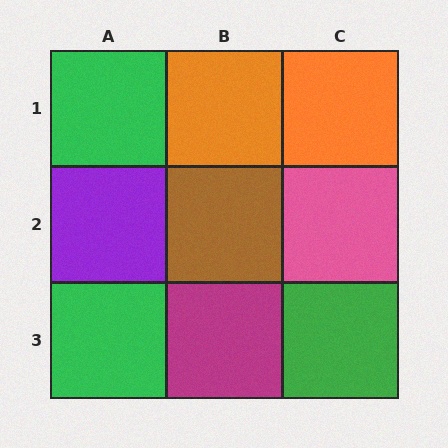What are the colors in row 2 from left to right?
Purple, brown, pink.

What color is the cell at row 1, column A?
Green.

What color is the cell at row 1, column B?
Orange.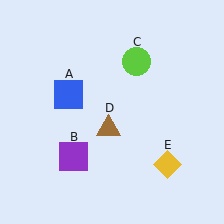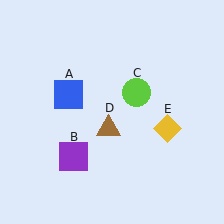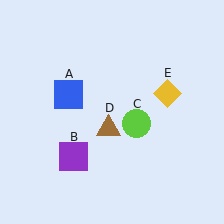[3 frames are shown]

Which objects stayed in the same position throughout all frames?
Blue square (object A) and purple square (object B) and brown triangle (object D) remained stationary.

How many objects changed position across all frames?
2 objects changed position: lime circle (object C), yellow diamond (object E).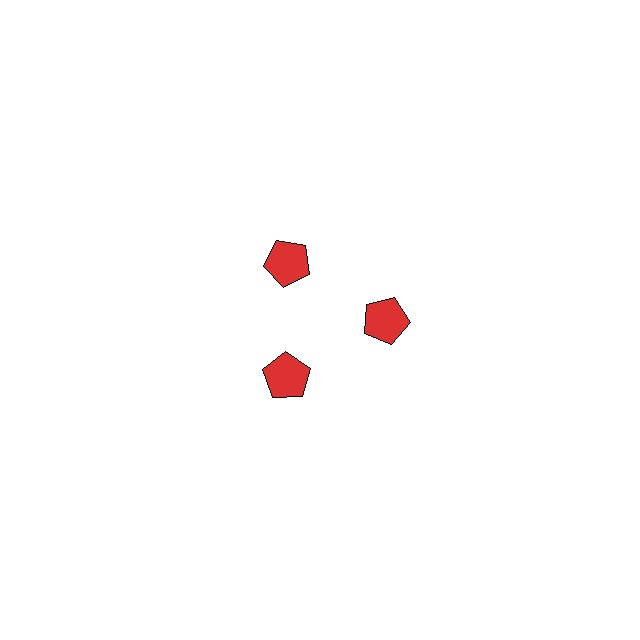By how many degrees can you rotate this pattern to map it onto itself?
The pattern maps onto itself every 120 degrees of rotation.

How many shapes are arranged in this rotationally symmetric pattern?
There are 3 shapes, arranged in 3 groups of 1.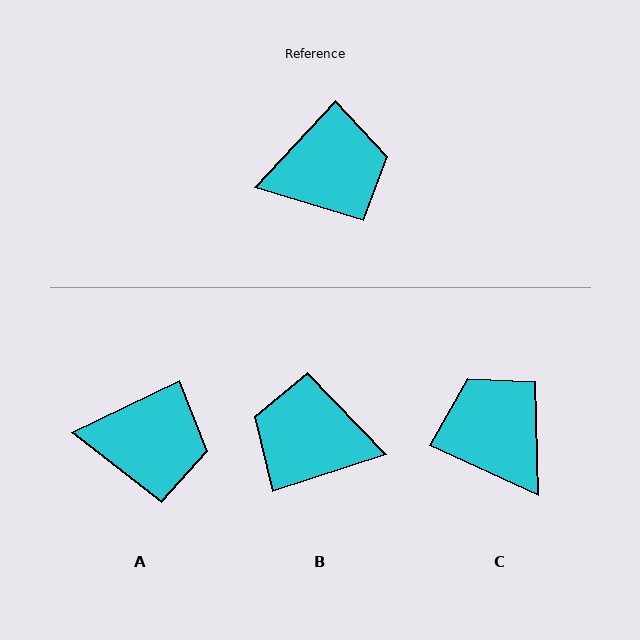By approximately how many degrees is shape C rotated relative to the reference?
Approximately 108 degrees counter-clockwise.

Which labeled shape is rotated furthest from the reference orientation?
B, about 151 degrees away.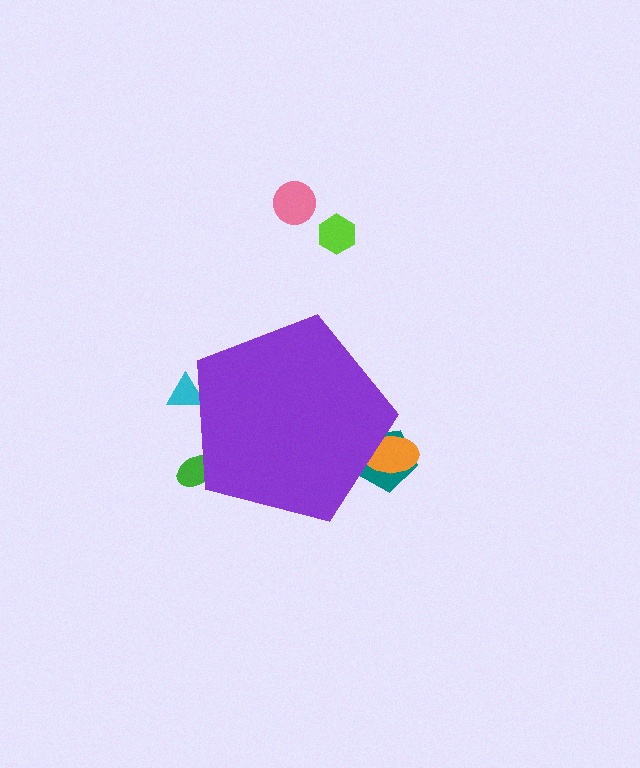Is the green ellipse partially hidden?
Yes, the green ellipse is partially hidden behind the purple pentagon.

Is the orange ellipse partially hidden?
Yes, the orange ellipse is partially hidden behind the purple pentagon.